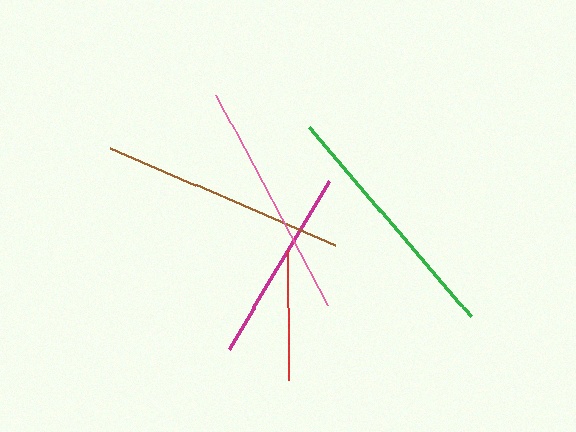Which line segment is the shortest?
The red line is the shortest at approximately 130 pixels.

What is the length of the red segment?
The red segment is approximately 130 pixels long.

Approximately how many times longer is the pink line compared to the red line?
The pink line is approximately 1.8 times the length of the red line.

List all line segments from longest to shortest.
From longest to shortest: green, brown, pink, magenta, red.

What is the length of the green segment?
The green segment is approximately 249 pixels long.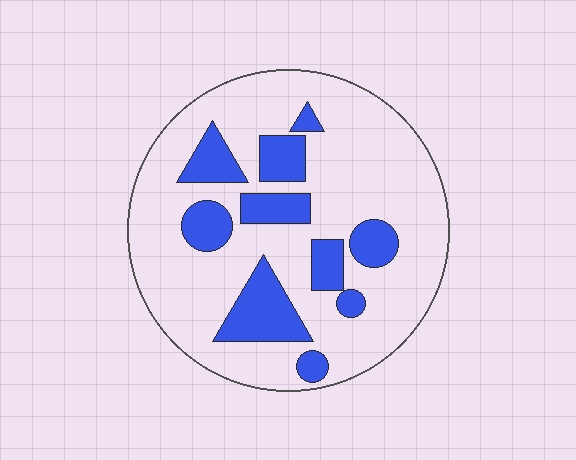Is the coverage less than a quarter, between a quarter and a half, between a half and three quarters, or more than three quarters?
Less than a quarter.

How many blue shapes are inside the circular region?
10.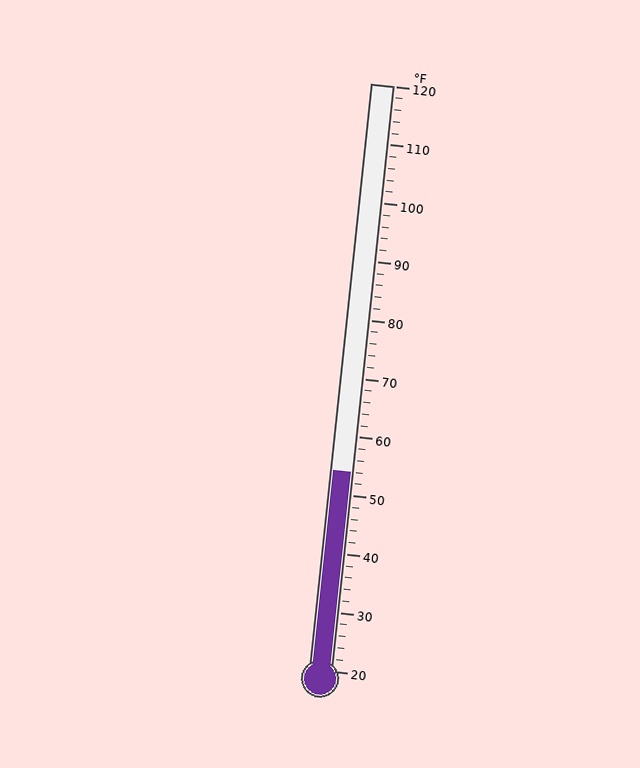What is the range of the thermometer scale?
The thermometer scale ranges from 20°F to 120°F.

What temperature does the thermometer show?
The thermometer shows approximately 54°F.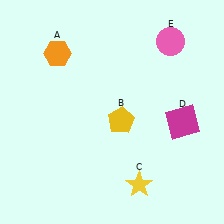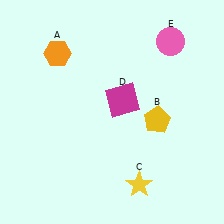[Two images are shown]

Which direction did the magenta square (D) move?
The magenta square (D) moved left.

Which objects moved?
The objects that moved are: the yellow pentagon (B), the magenta square (D).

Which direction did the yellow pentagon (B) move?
The yellow pentagon (B) moved right.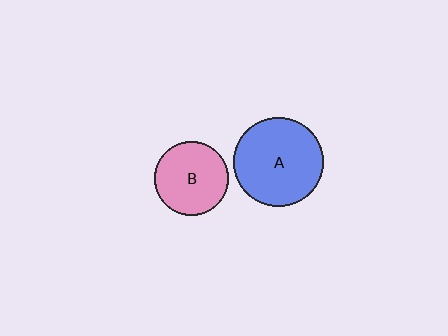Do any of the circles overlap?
No, none of the circles overlap.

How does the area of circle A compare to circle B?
Approximately 1.5 times.